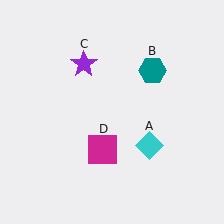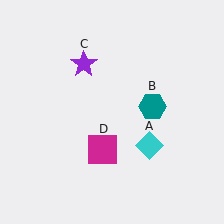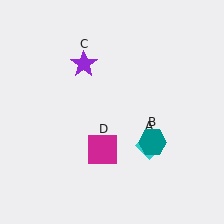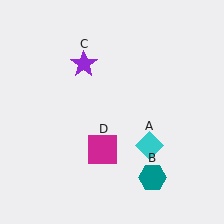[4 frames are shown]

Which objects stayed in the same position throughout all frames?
Cyan diamond (object A) and purple star (object C) and magenta square (object D) remained stationary.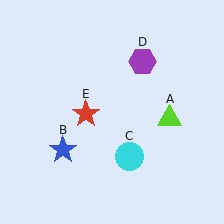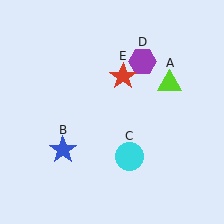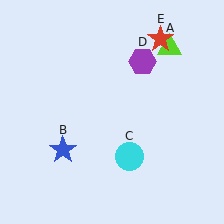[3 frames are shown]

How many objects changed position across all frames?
2 objects changed position: lime triangle (object A), red star (object E).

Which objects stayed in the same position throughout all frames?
Blue star (object B) and cyan circle (object C) and purple hexagon (object D) remained stationary.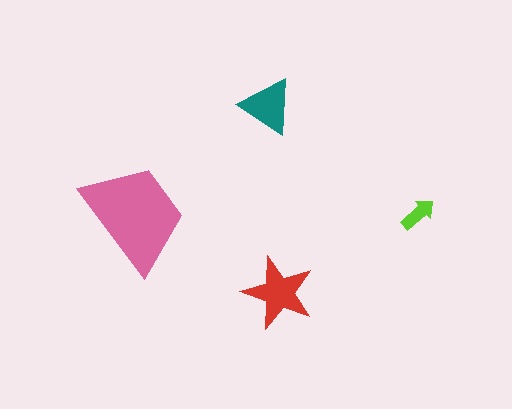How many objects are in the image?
There are 4 objects in the image.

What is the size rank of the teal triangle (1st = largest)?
3rd.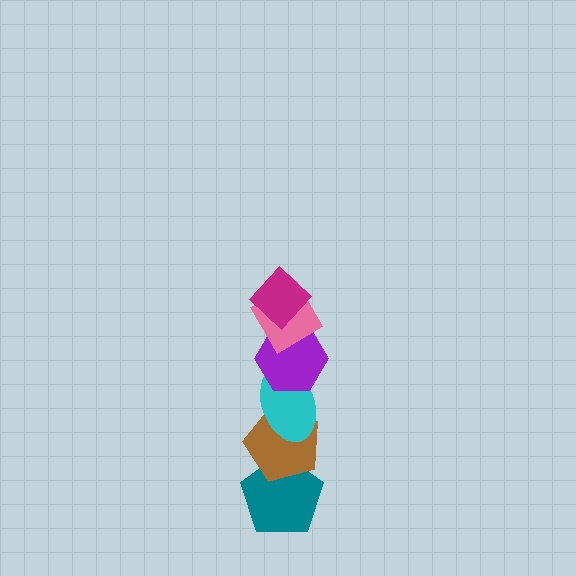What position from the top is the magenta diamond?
The magenta diamond is 1st from the top.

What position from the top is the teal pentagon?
The teal pentagon is 6th from the top.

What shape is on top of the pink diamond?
The magenta diamond is on top of the pink diamond.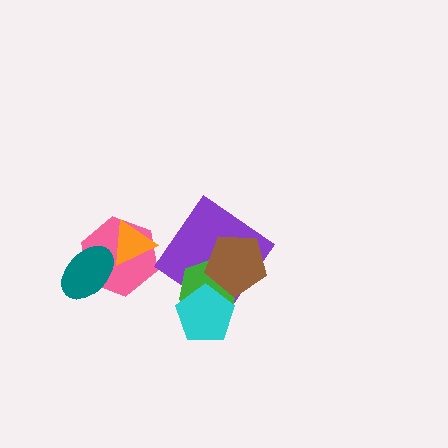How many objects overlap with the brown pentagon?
2 objects overlap with the brown pentagon.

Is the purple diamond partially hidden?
Yes, it is partially covered by another shape.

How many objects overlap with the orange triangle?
1 object overlaps with the orange triangle.